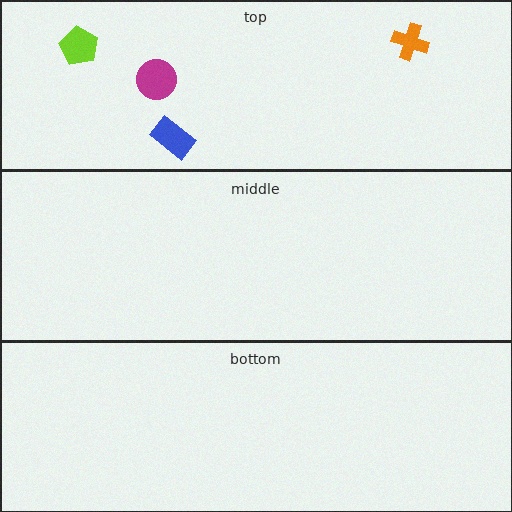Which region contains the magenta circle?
The top region.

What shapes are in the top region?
The orange cross, the lime pentagon, the blue rectangle, the magenta circle.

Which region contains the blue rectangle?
The top region.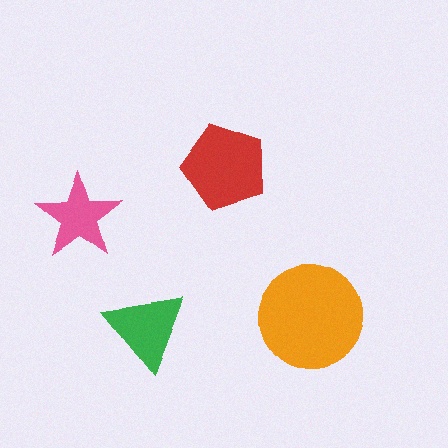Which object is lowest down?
The green triangle is bottommost.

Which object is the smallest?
The pink star.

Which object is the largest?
The orange circle.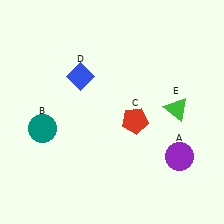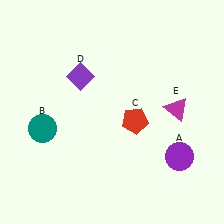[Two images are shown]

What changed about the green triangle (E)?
In Image 1, E is green. In Image 2, it changed to magenta.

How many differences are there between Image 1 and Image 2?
There are 2 differences between the two images.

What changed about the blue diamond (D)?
In Image 1, D is blue. In Image 2, it changed to purple.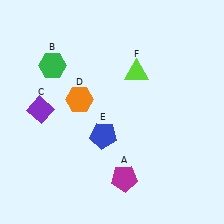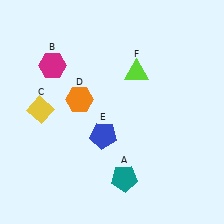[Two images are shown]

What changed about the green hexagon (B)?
In Image 1, B is green. In Image 2, it changed to magenta.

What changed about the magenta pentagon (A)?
In Image 1, A is magenta. In Image 2, it changed to teal.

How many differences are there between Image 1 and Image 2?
There are 3 differences between the two images.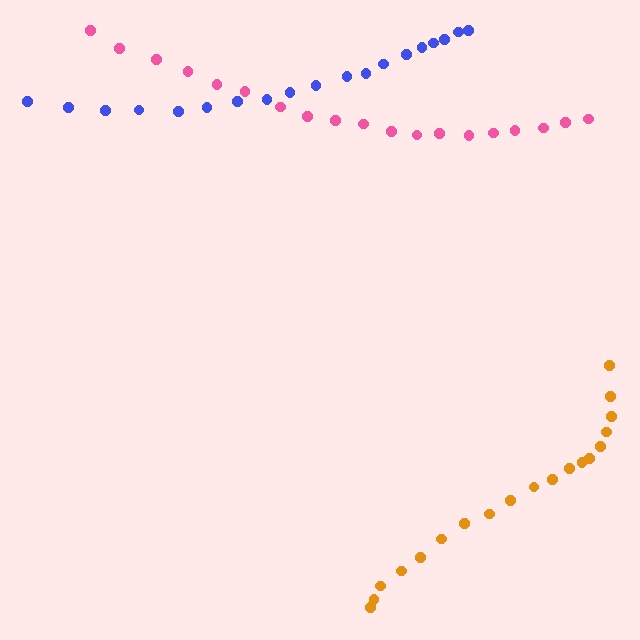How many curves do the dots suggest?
There are 3 distinct paths.